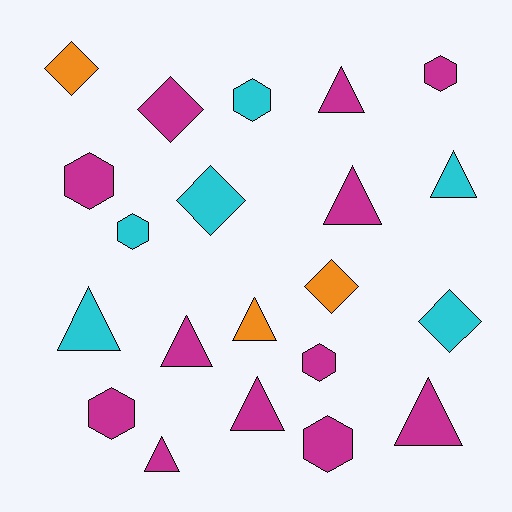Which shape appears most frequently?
Triangle, with 9 objects.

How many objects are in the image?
There are 21 objects.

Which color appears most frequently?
Magenta, with 12 objects.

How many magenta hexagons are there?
There are 5 magenta hexagons.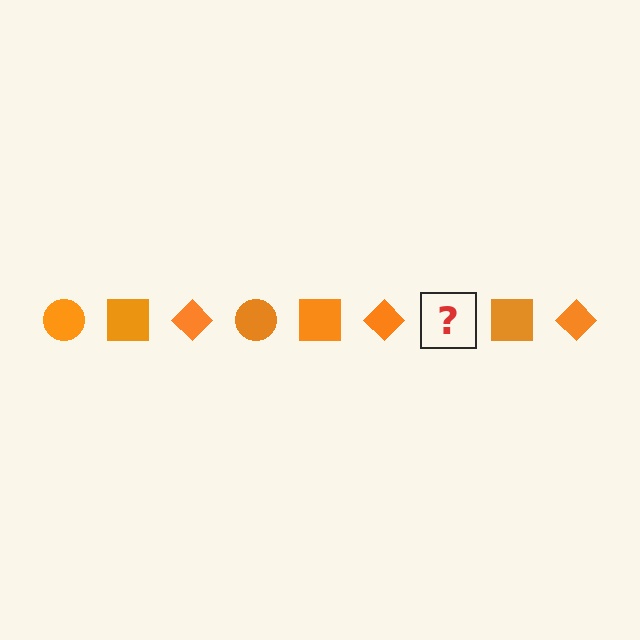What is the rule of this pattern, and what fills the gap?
The rule is that the pattern cycles through circle, square, diamond shapes in orange. The gap should be filled with an orange circle.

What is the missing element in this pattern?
The missing element is an orange circle.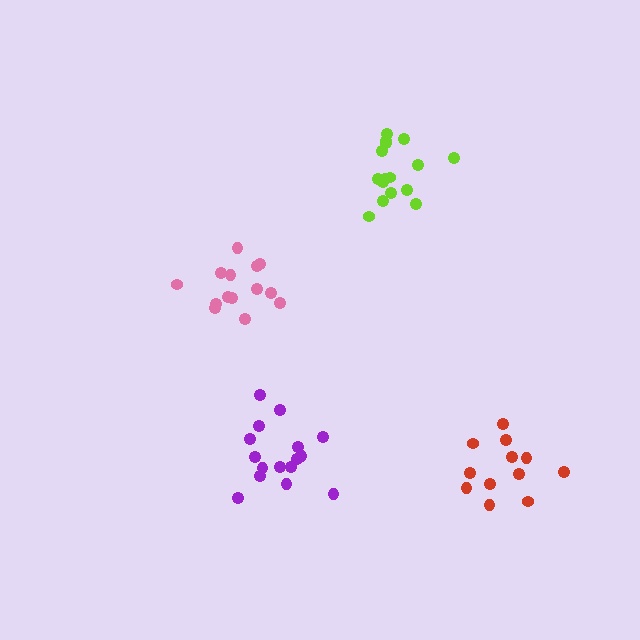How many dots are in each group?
Group 1: 16 dots, Group 2: 12 dots, Group 3: 14 dots, Group 4: 16 dots (58 total).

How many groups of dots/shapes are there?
There are 4 groups.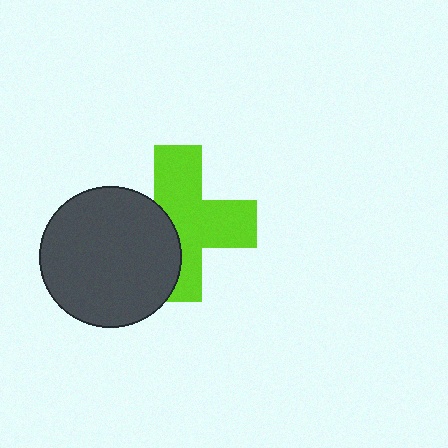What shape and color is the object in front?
The object in front is a dark gray circle.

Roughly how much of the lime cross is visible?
About half of it is visible (roughly 63%).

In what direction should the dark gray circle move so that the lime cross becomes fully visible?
The dark gray circle should move left. That is the shortest direction to clear the overlap and leave the lime cross fully visible.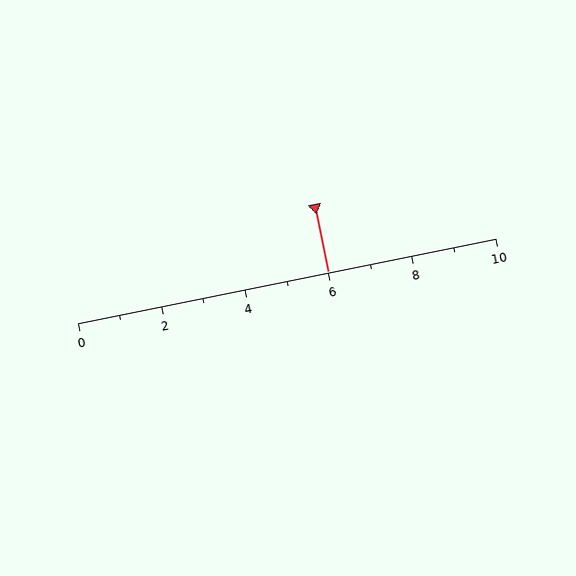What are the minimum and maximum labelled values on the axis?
The axis runs from 0 to 10.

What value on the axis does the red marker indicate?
The marker indicates approximately 6.